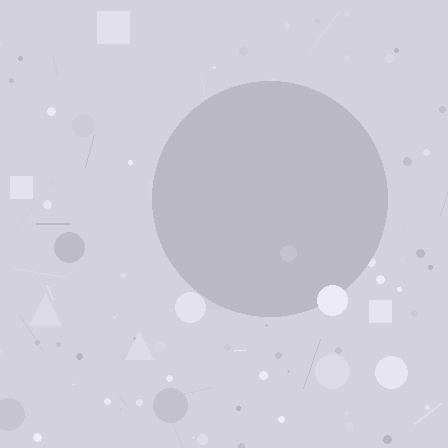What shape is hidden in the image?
A circle is hidden in the image.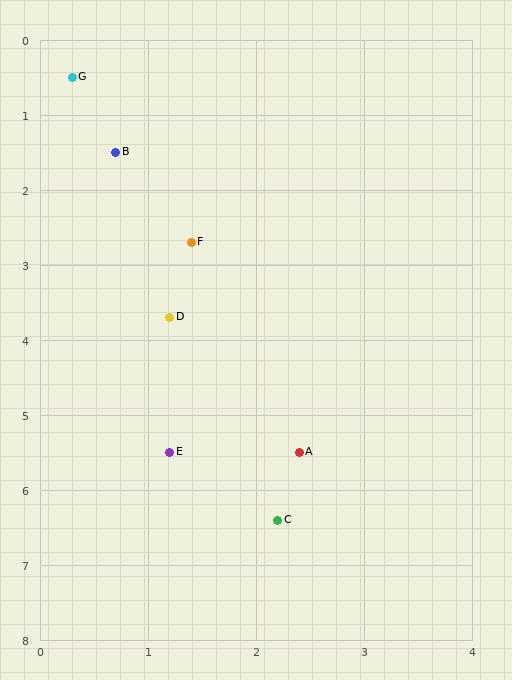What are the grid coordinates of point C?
Point C is at approximately (2.2, 6.4).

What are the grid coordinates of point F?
Point F is at approximately (1.4, 2.7).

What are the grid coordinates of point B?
Point B is at approximately (0.7, 1.5).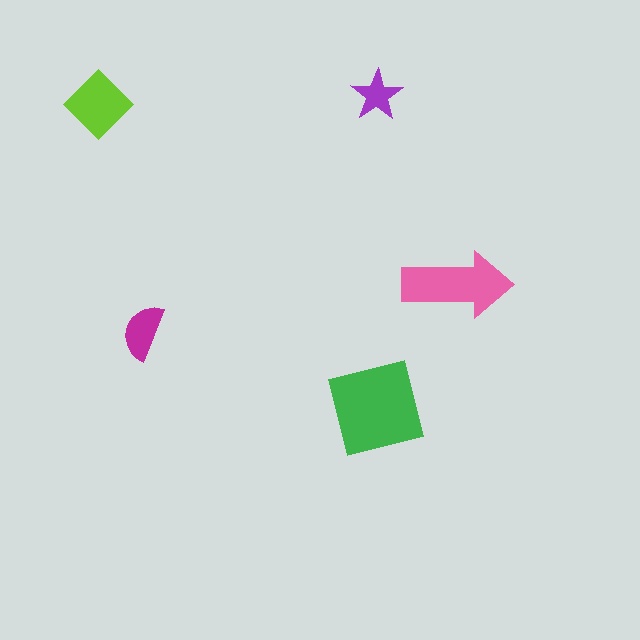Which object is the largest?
The green square.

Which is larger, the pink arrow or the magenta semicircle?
The pink arrow.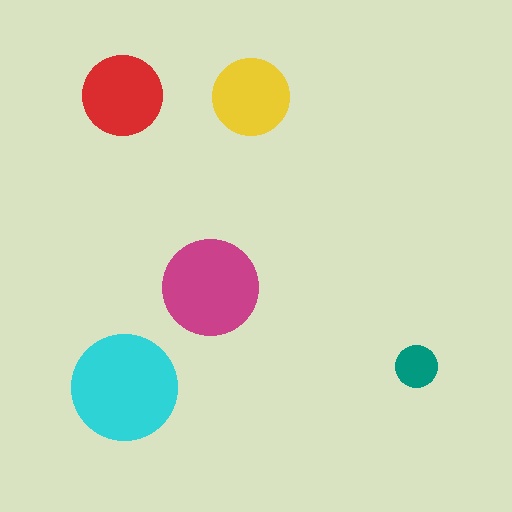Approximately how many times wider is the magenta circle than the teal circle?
About 2.5 times wider.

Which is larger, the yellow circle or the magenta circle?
The magenta one.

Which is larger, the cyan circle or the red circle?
The cyan one.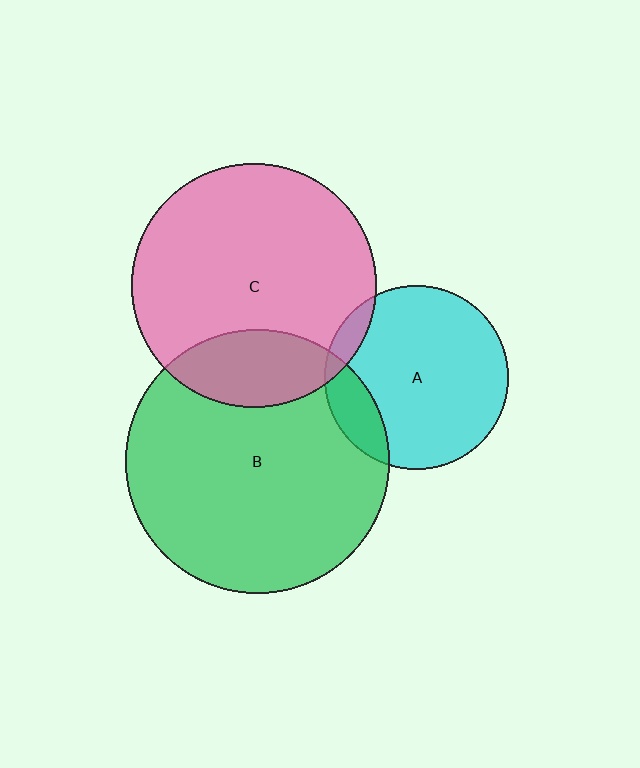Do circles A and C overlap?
Yes.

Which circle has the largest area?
Circle B (green).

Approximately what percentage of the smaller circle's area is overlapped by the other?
Approximately 5%.